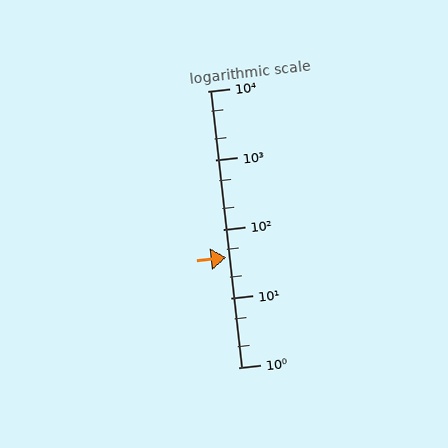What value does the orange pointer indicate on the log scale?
The pointer indicates approximately 39.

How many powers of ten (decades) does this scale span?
The scale spans 4 decades, from 1 to 10000.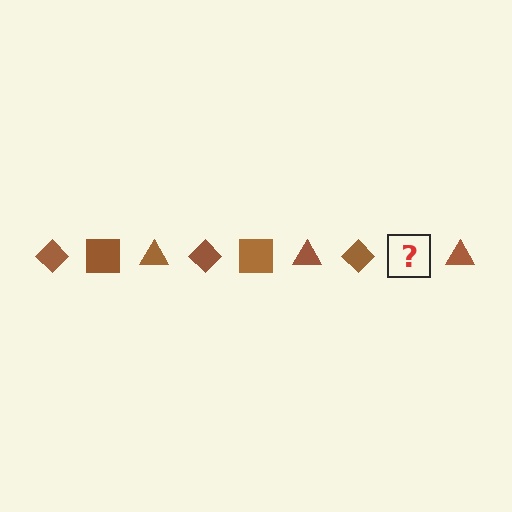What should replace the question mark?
The question mark should be replaced with a brown square.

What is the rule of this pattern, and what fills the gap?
The rule is that the pattern cycles through diamond, square, triangle shapes in brown. The gap should be filled with a brown square.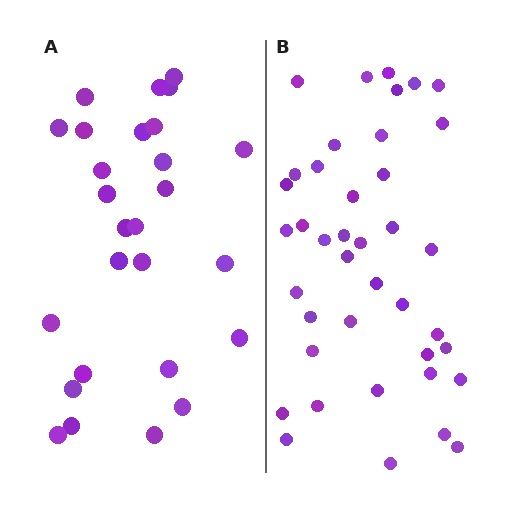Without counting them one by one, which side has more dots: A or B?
Region B (the right region) has more dots.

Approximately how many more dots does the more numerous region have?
Region B has approximately 15 more dots than region A.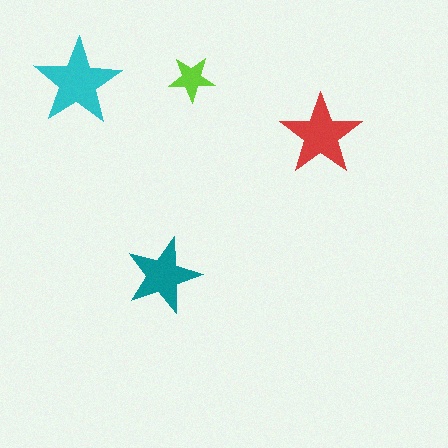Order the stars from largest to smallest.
the cyan one, the red one, the teal one, the lime one.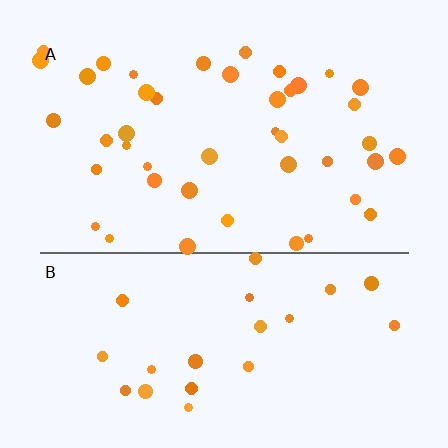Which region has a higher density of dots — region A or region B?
A (the top).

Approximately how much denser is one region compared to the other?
Approximately 1.9× — region A over region B.